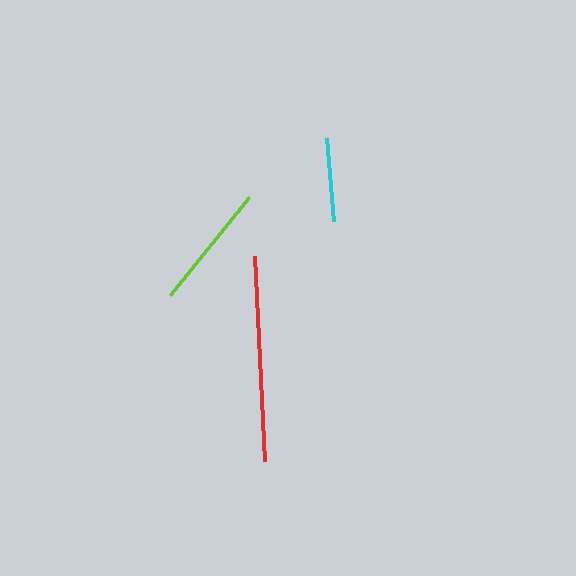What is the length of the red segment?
The red segment is approximately 205 pixels long.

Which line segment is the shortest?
The cyan line is the shortest at approximately 83 pixels.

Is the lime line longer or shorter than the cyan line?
The lime line is longer than the cyan line.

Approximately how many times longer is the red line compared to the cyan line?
The red line is approximately 2.5 times the length of the cyan line.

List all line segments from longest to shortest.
From longest to shortest: red, lime, cyan.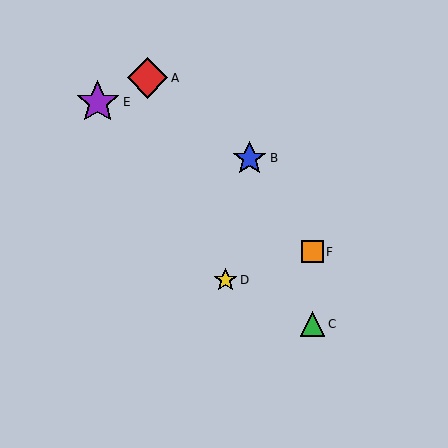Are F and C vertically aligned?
Yes, both are at x≈312.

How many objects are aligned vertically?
2 objects (C, F) are aligned vertically.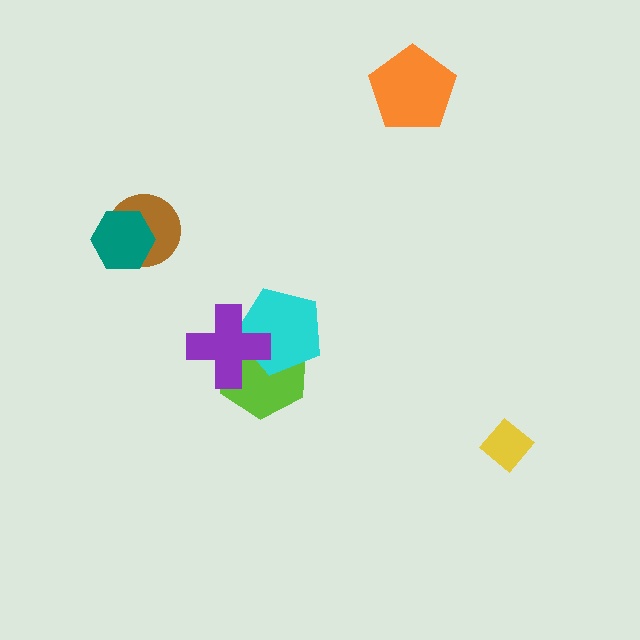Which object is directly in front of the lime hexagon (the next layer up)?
The cyan pentagon is directly in front of the lime hexagon.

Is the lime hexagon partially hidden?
Yes, it is partially covered by another shape.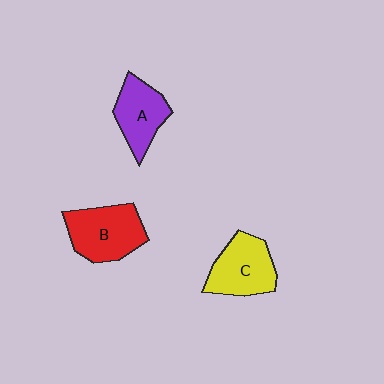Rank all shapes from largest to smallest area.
From largest to smallest: B (red), C (yellow), A (purple).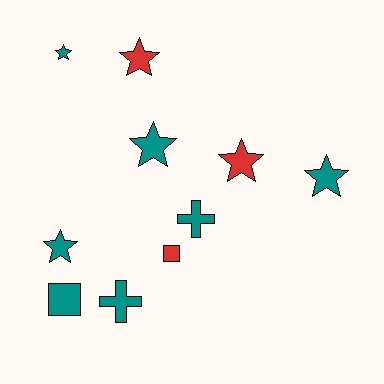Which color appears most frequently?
Teal, with 7 objects.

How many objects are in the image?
There are 10 objects.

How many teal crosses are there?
There are 2 teal crosses.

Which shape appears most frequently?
Star, with 6 objects.